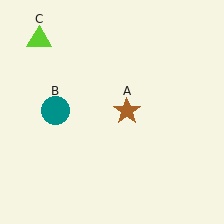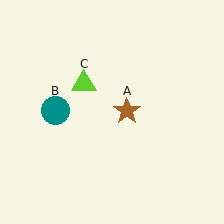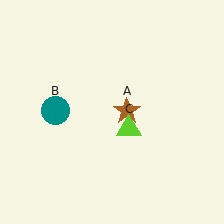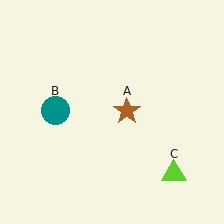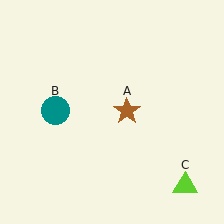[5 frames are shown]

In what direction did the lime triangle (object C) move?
The lime triangle (object C) moved down and to the right.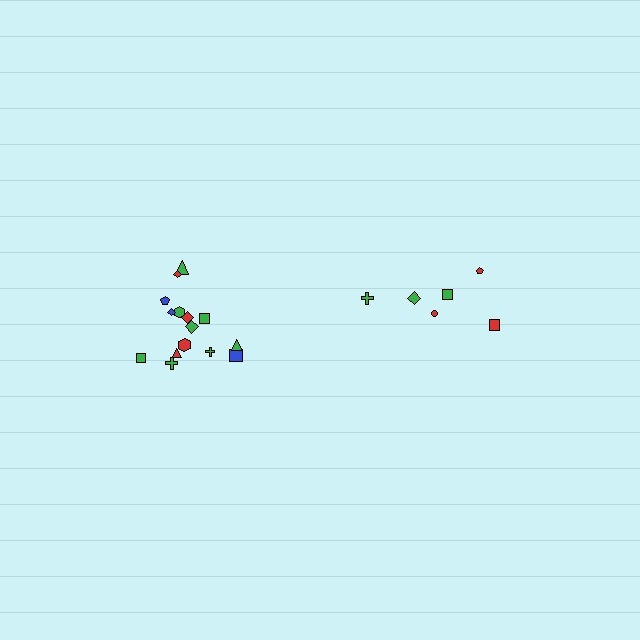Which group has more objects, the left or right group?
The left group.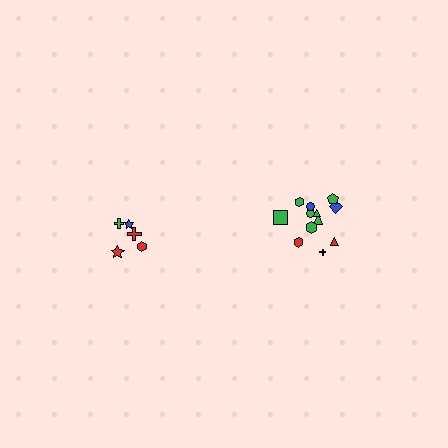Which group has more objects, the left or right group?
The right group.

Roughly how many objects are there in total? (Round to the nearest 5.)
Roughly 15 objects in total.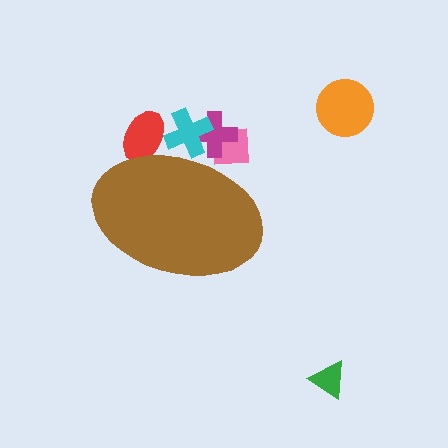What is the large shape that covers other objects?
A brown ellipse.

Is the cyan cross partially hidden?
Yes, the cyan cross is partially hidden behind the brown ellipse.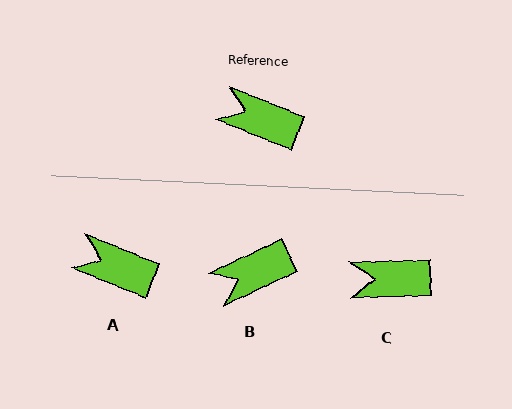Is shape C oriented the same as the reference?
No, it is off by about 24 degrees.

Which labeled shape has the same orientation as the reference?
A.